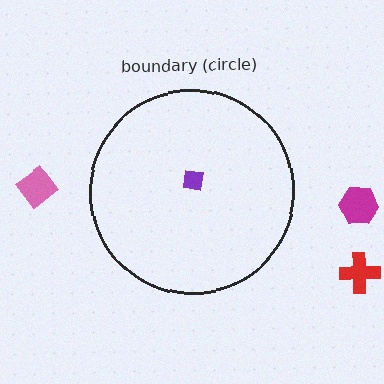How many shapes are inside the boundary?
1 inside, 3 outside.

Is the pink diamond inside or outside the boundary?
Outside.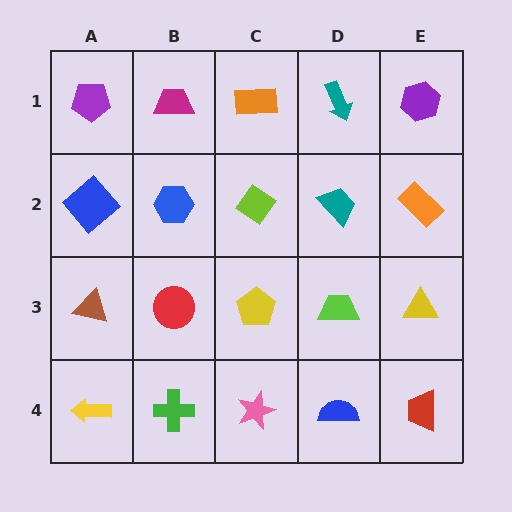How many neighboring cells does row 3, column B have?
4.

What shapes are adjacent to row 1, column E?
An orange rectangle (row 2, column E), a teal arrow (row 1, column D).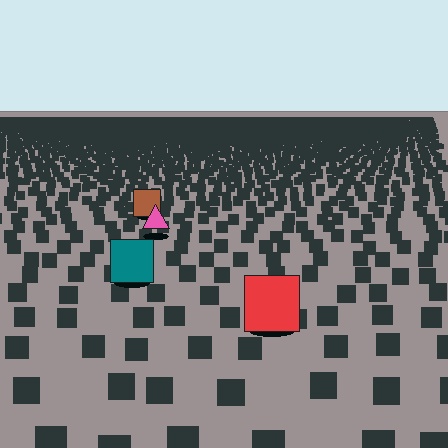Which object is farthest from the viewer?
The brown square is farthest from the viewer. It appears smaller and the ground texture around it is denser.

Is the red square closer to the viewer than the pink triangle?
Yes. The red square is closer — you can tell from the texture gradient: the ground texture is coarser near it.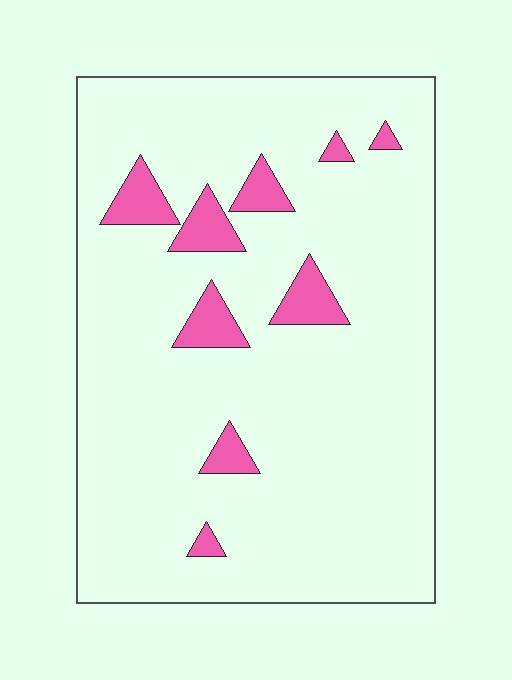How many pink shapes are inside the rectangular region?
9.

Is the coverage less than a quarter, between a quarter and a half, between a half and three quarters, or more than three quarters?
Less than a quarter.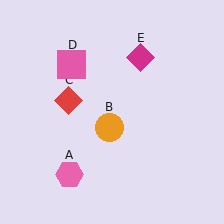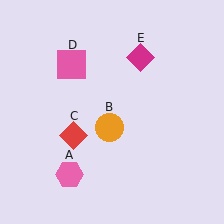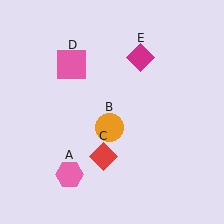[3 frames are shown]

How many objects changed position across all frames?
1 object changed position: red diamond (object C).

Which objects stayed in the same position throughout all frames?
Pink hexagon (object A) and orange circle (object B) and pink square (object D) and magenta diamond (object E) remained stationary.